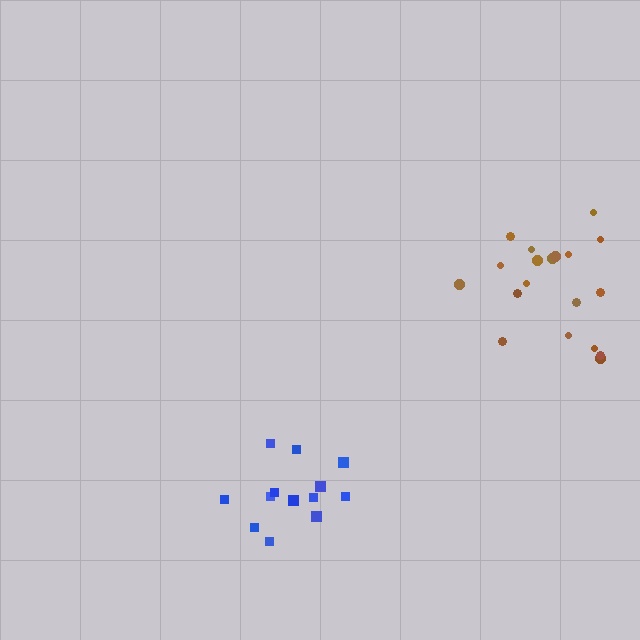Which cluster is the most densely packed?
Blue.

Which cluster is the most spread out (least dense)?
Brown.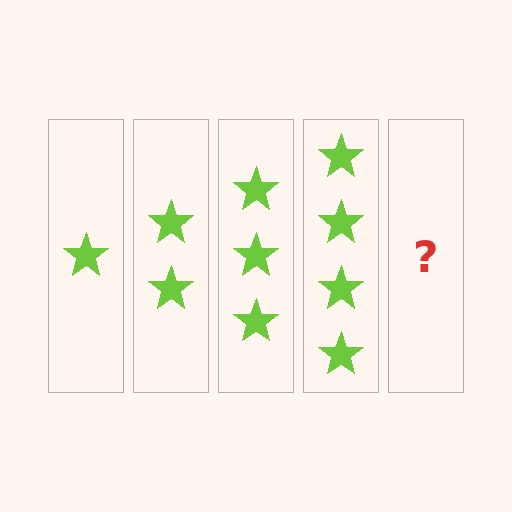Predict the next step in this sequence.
The next step is 5 stars.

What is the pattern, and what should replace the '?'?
The pattern is that each step adds one more star. The '?' should be 5 stars.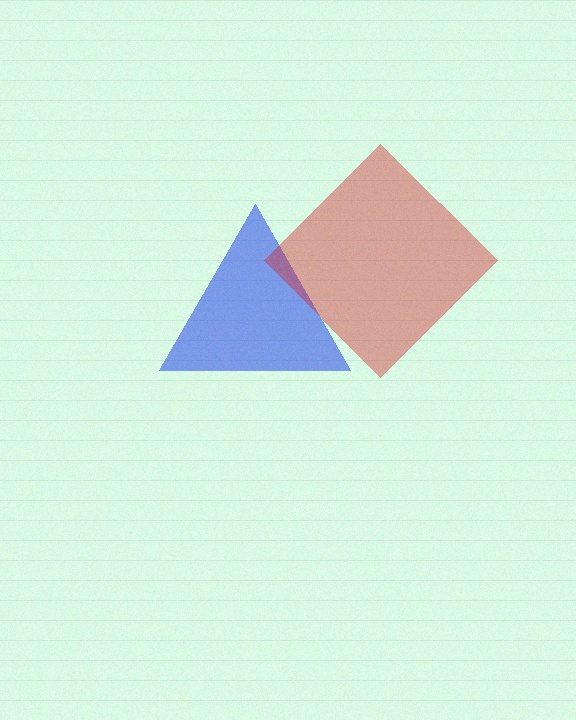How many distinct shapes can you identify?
There are 2 distinct shapes: a blue triangle, a red diamond.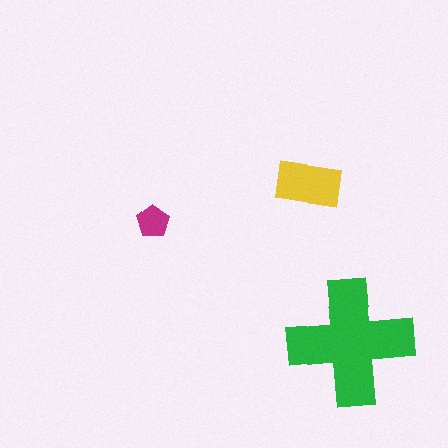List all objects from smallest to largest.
The magenta pentagon, the yellow rectangle, the green cross.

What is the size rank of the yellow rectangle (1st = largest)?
2nd.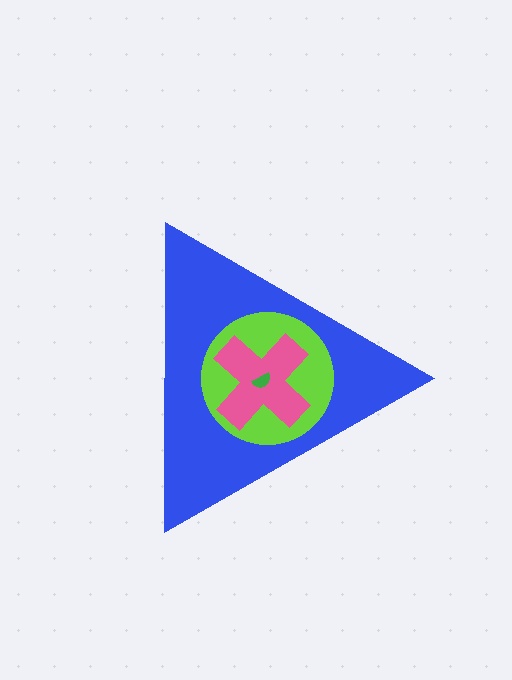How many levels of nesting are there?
4.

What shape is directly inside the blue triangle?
The lime circle.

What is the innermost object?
The green semicircle.